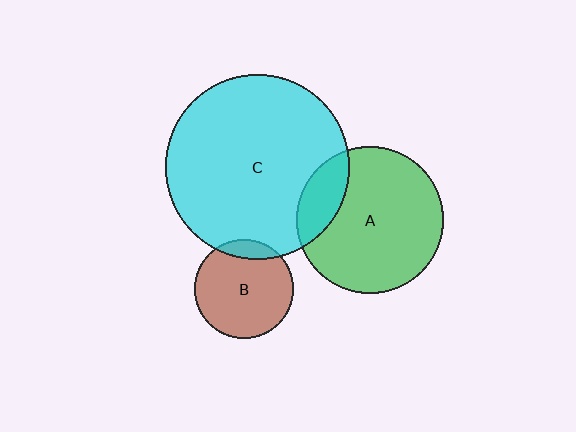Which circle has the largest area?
Circle C (cyan).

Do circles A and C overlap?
Yes.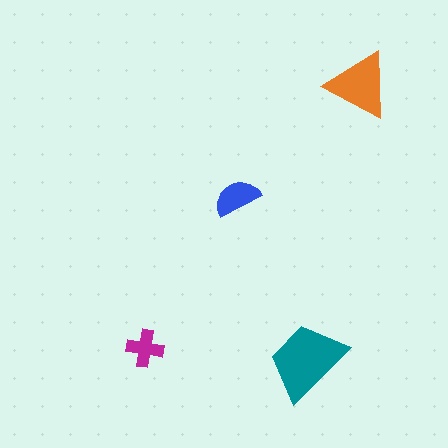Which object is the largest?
The teal trapezoid.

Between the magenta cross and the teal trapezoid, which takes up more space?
The teal trapezoid.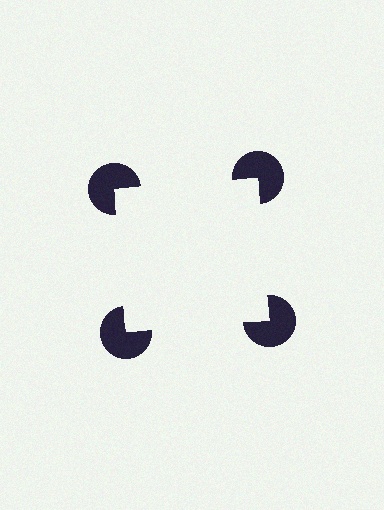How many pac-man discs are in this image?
There are 4 — one at each vertex of the illusory square.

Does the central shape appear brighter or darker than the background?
It typically appears slightly brighter than the background, even though no actual brightness change is drawn.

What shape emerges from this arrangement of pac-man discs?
An illusory square — its edges are inferred from the aligned wedge cuts in the pac-man discs, not physically drawn.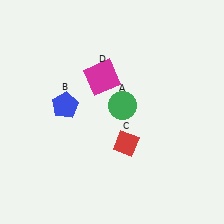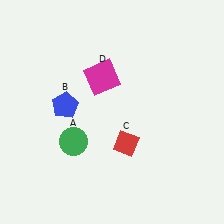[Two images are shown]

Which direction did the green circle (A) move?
The green circle (A) moved left.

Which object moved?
The green circle (A) moved left.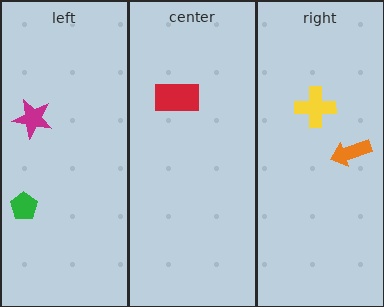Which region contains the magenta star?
The left region.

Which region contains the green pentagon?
The left region.